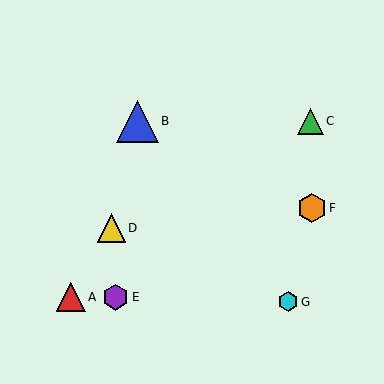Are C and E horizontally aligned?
No, C is at y≈121 and E is at y≈297.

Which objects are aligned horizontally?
Objects B, C are aligned horizontally.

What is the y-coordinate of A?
Object A is at y≈297.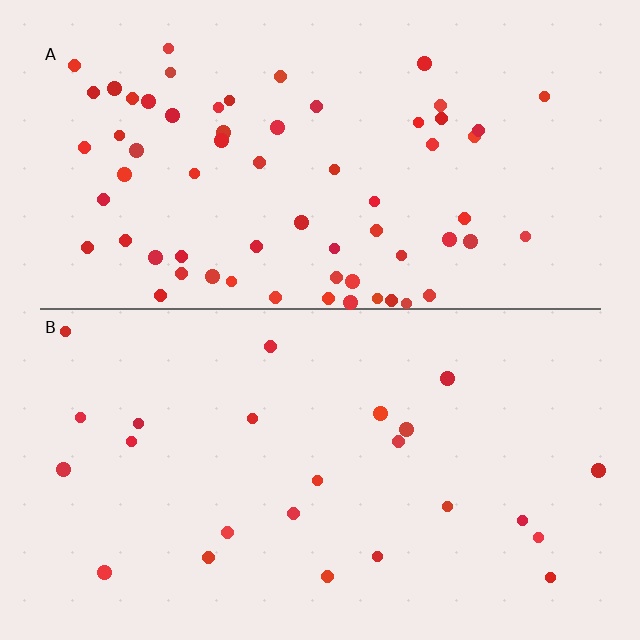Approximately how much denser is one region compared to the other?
Approximately 2.7× — region A over region B.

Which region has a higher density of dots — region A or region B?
A (the top).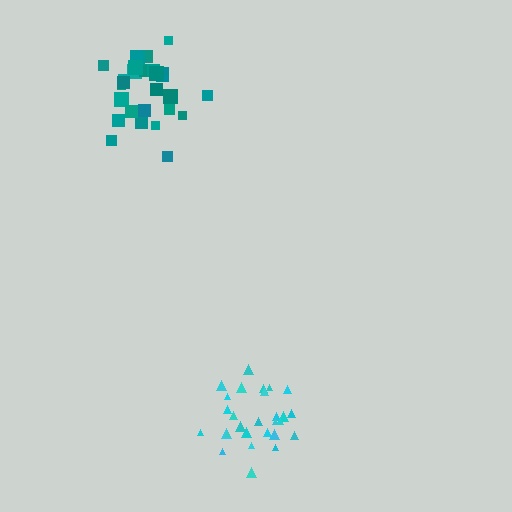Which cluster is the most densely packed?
Teal.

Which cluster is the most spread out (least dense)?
Cyan.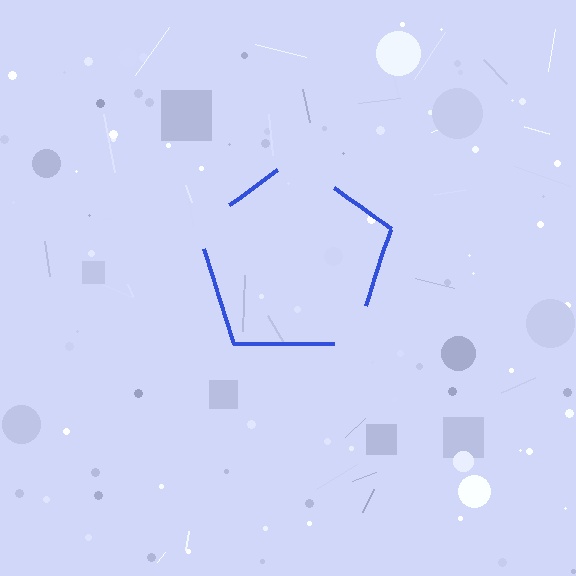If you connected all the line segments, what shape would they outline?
They would outline a pentagon.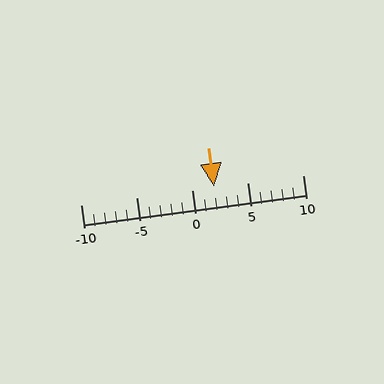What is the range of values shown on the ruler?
The ruler shows values from -10 to 10.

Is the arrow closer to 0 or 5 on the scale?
The arrow is closer to 0.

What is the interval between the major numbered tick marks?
The major tick marks are spaced 5 units apart.